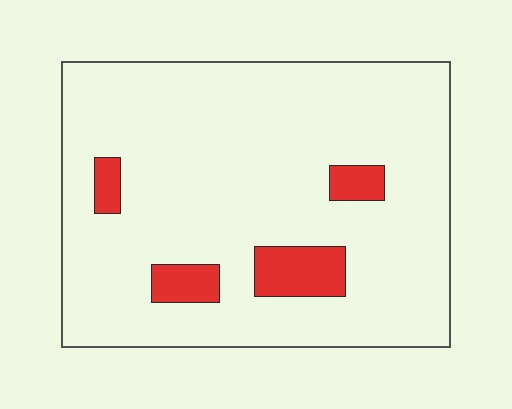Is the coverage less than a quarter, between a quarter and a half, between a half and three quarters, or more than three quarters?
Less than a quarter.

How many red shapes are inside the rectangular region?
4.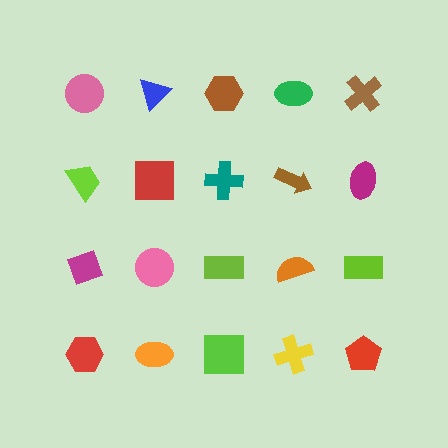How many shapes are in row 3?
5 shapes.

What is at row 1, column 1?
A pink circle.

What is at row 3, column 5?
A lime rectangle.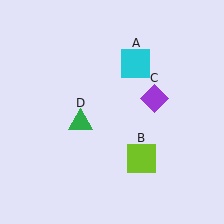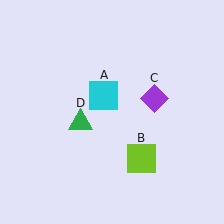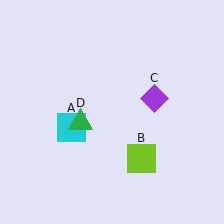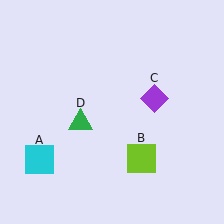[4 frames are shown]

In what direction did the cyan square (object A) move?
The cyan square (object A) moved down and to the left.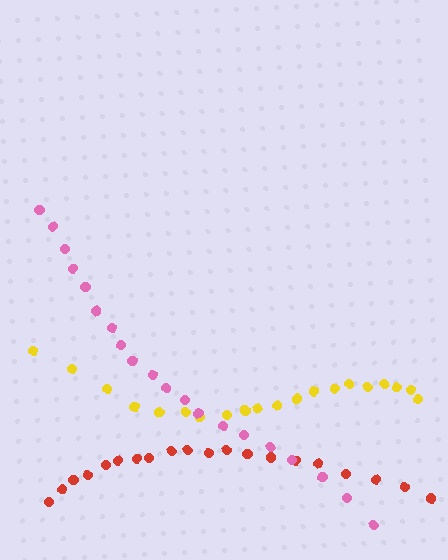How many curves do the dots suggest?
There are 3 distinct paths.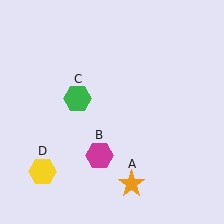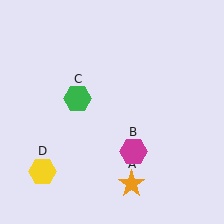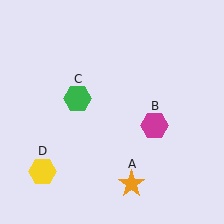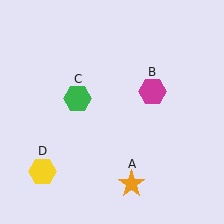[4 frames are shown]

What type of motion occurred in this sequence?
The magenta hexagon (object B) rotated counterclockwise around the center of the scene.